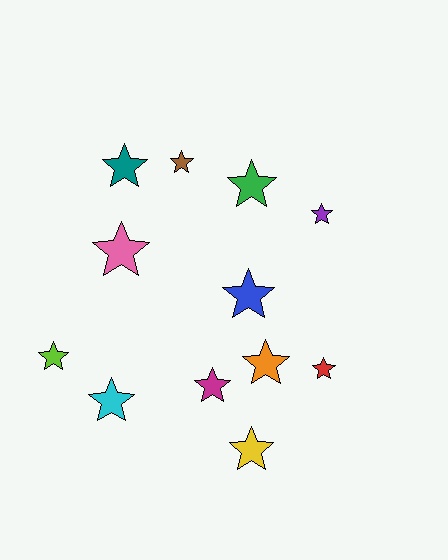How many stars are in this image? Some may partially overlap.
There are 12 stars.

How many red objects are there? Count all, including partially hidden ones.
There is 1 red object.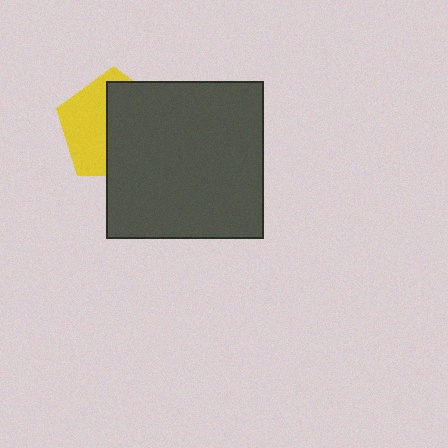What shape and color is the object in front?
The object in front is a dark gray square.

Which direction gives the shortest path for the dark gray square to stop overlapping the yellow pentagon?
Moving right gives the shortest separation.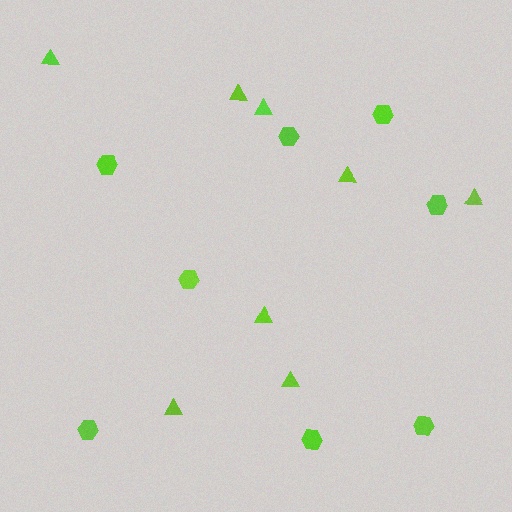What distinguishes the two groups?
There are 2 groups: one group of triangles (8) and one group of hexagons (8).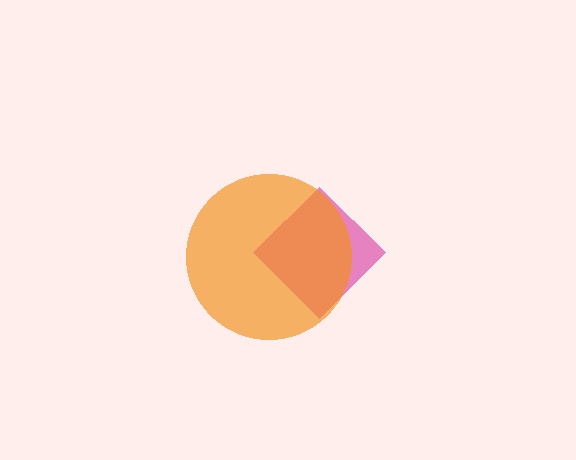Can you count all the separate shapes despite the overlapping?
Yes, there are 2 separate shapes.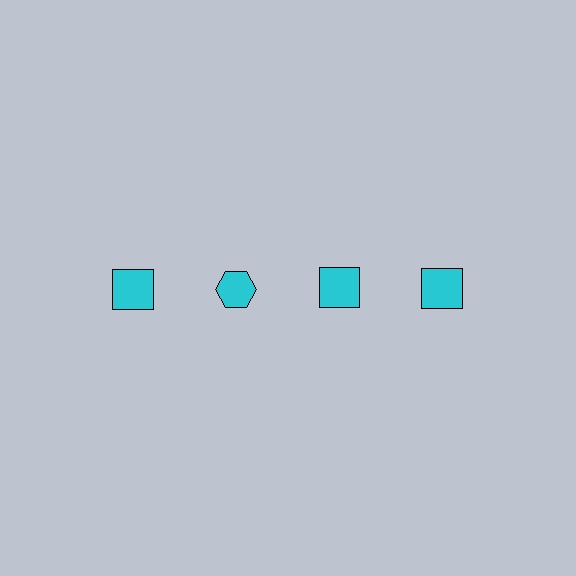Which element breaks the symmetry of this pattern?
The cyan hexagon in the top row, second from left column breaks the symmetry. All other shapes are cyan squares.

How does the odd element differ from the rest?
It has a different shape: hexagon instead of square.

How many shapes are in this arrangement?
There are 4 shapes arranged in a grid pattern.